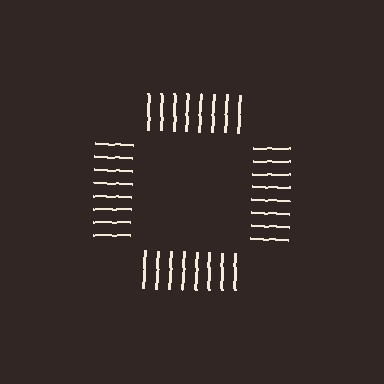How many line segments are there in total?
32 — 8 along each of the 4 edges.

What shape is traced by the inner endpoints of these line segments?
An illusory square — the line segments terminate on its edges but no continuous stroke is drawn.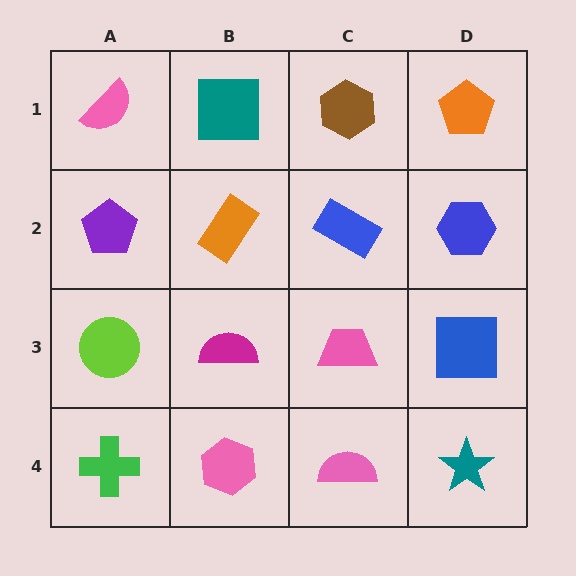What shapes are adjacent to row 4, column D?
A blue square (row 3, column D), a pink semicircle (row 4, column C).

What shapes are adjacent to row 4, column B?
A magenta semicircle (row 3, column B), a green cross (row 4, column A), a pink semicircle (row 4, column C).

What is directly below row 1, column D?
A blue hexagon.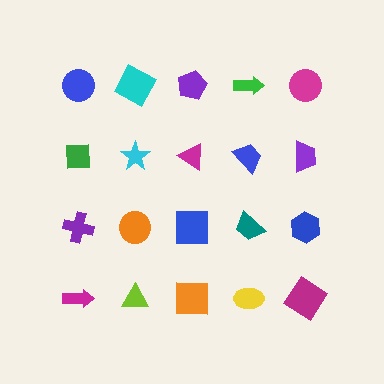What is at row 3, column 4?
A teal trapezoid.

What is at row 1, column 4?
A green arrow.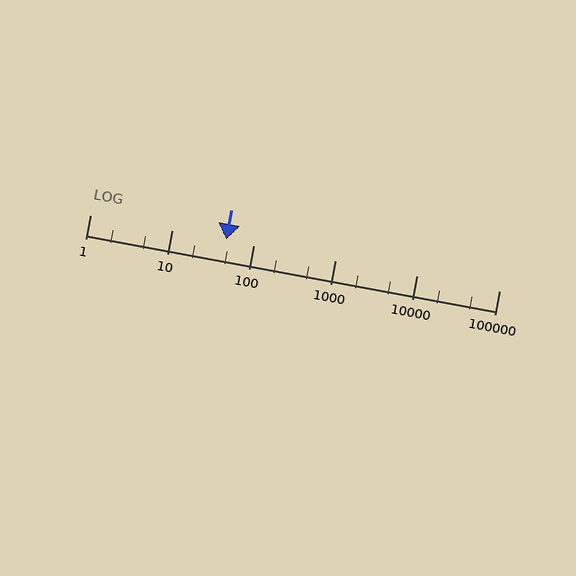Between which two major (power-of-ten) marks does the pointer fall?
The pointer is between 10 and 100.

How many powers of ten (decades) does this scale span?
The scale spans 5 decades, from 1 to 100000.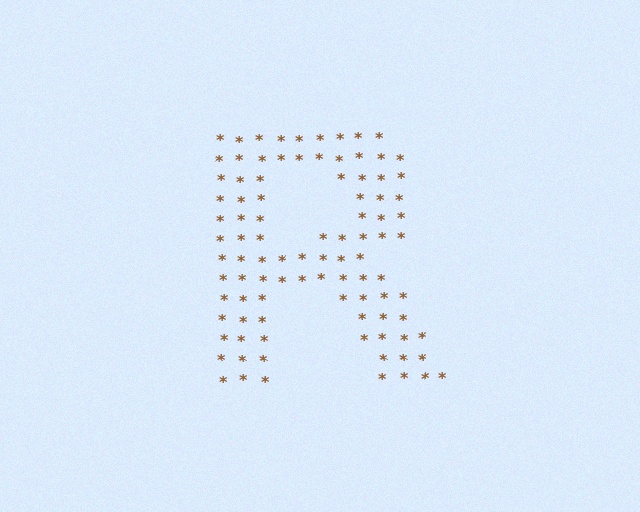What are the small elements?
The small elements are asterisks.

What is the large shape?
The large shape is the letter R.